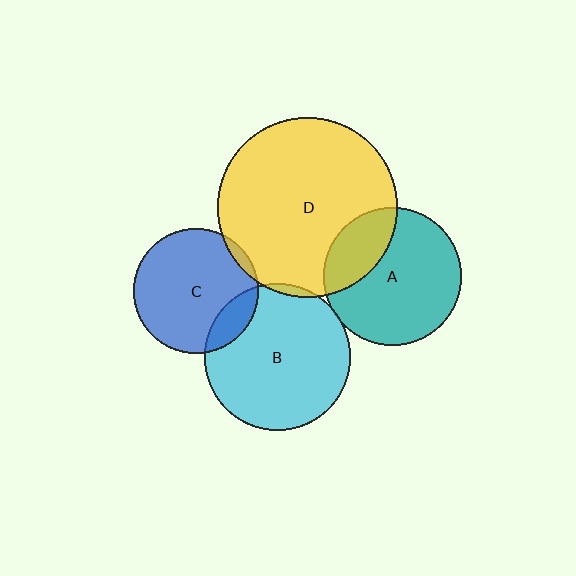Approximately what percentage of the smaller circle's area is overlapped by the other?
Approximately 5%.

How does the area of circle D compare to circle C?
Approximately 2.1 times.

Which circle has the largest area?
Circle D (yellow).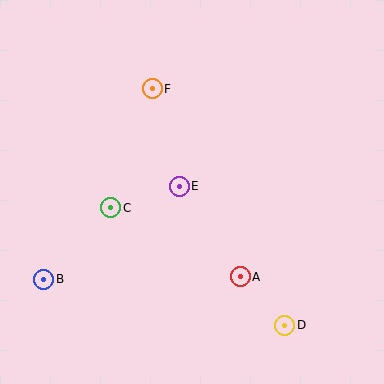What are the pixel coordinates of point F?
Point F is at (152, 89).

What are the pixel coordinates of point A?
Point A is at (240, 277).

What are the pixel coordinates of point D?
Point D is at (285, 325).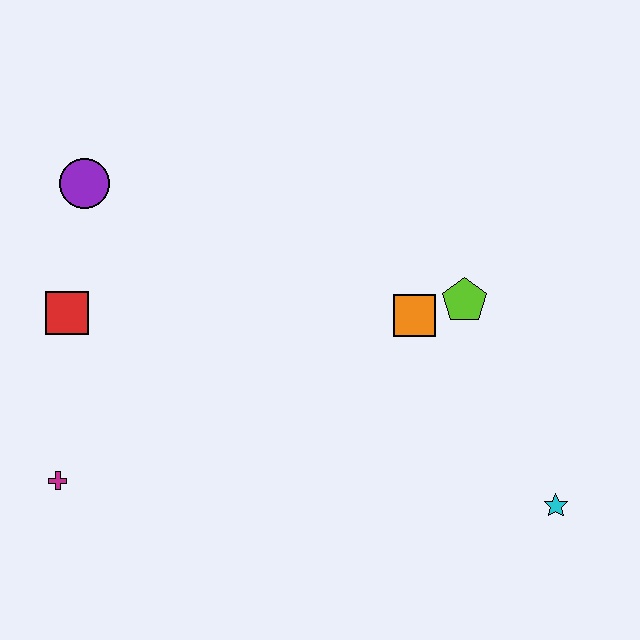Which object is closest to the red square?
The purple circle is closest to the red square.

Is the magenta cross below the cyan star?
No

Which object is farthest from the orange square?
The magenta cross is farthest from the orange square.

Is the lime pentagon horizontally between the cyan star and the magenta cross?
Yes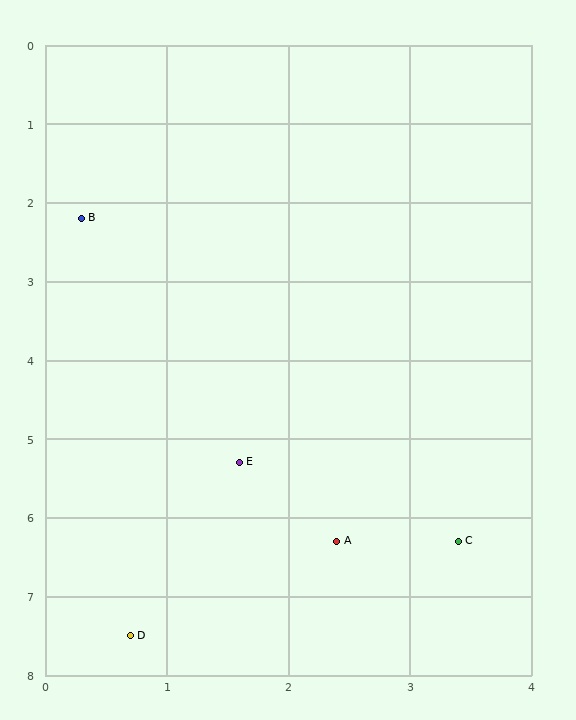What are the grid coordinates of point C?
Point C is at approximately (3.4, 6.3).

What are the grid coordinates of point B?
Point B is at approximately (0.3, 2.2).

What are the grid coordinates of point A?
Point A is at approximately (2.4, 6.3).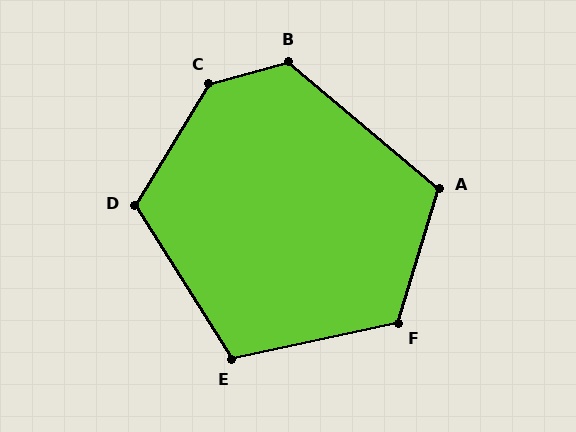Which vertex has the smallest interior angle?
E, at approximately 110 degrees.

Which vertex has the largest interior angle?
C, at approximately 137 degrees.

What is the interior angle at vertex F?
Approximately 119 degrees (obtuse).